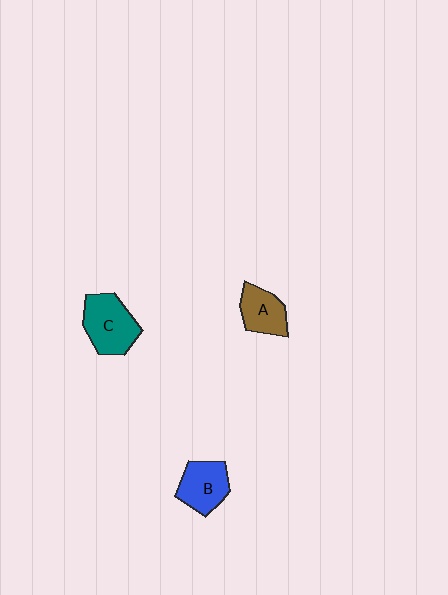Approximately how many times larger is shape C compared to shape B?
Approximately 1.2 times.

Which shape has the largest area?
Shape C (teal).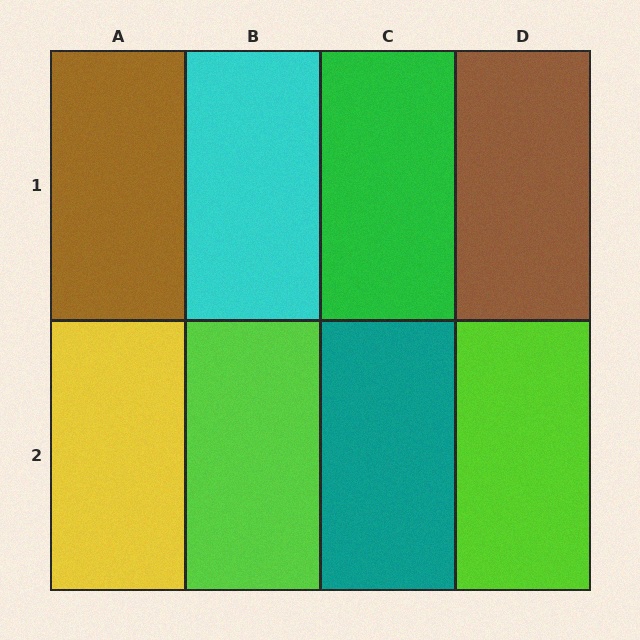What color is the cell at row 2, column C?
Teal.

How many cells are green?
1 cell is green.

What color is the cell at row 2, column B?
Lime.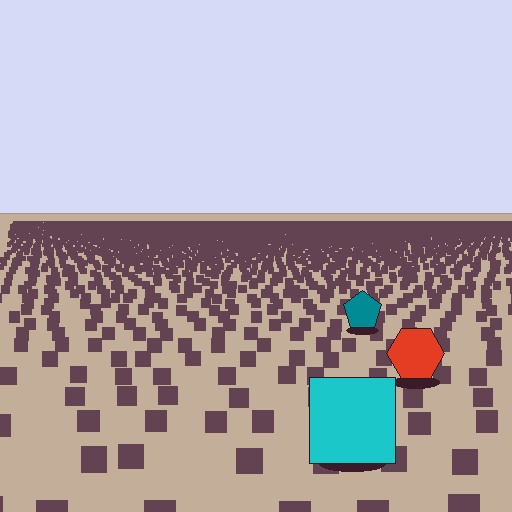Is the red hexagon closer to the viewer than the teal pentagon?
Yes. The red hexagon is closer — you can tell from the texture gradient: the ground texture is coarser near it.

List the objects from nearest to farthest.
From nearest to farthest: the cyan square, the red hexagon, the teal pentagon.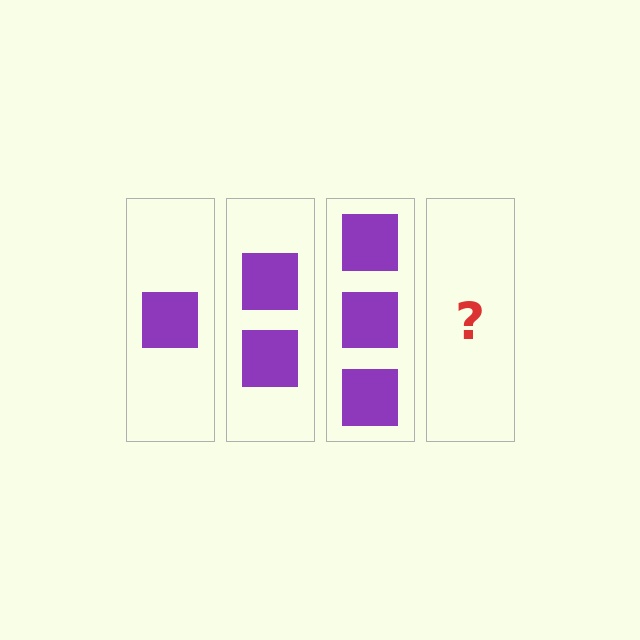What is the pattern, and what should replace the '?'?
The pattern is that each step adds one more square. The '?' should be 4 squares.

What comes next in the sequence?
The next element should be 4 squares.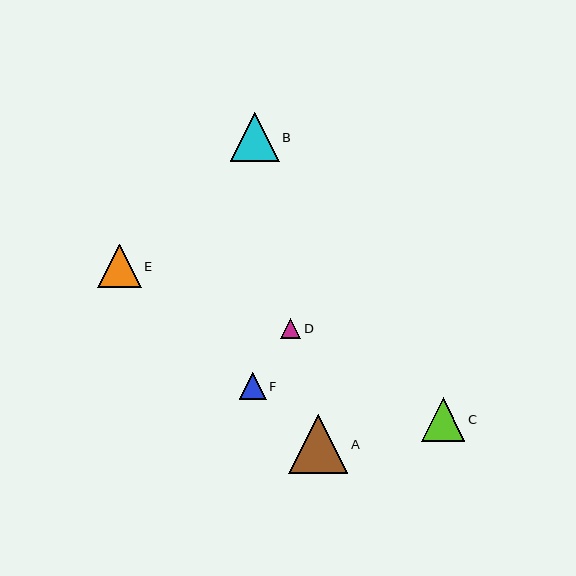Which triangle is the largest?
Triangle A is the largest with a size of approximately 59 pixels.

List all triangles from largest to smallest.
From largest to smallest: A, B, C, E, F, D.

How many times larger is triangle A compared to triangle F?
Triangle A is approximately 2.2 times the size of triangle F.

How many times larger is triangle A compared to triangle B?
Triangle A is approximately 1.2 times the size of triangle B.